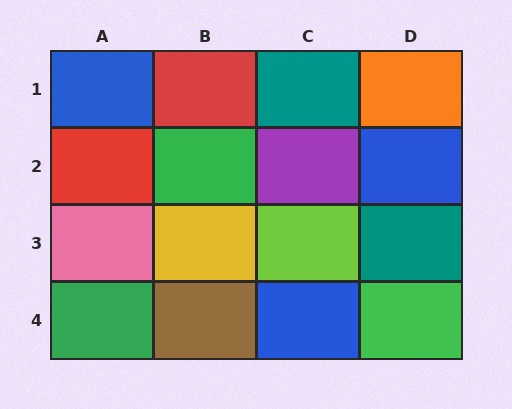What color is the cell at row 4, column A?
Green.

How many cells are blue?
3 cells are blue.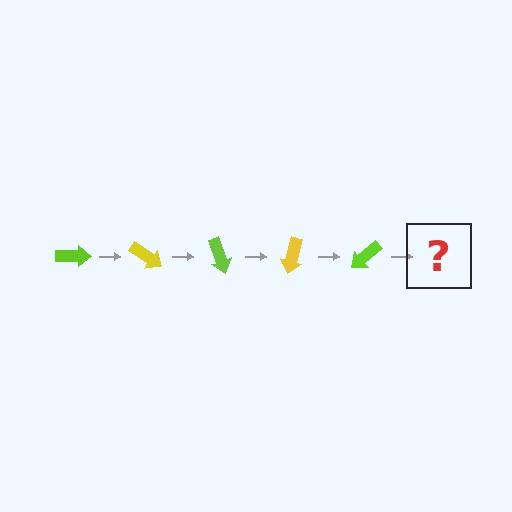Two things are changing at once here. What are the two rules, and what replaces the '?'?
The two rules are that it rotates 35 degrees each step and the color cycles through lime and yellow. The '?' should be a yellow arrow, rotated 175 degrees from the start.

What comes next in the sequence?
The next element should be a yellow arrow, rotated 175 degrees from the start.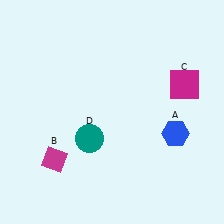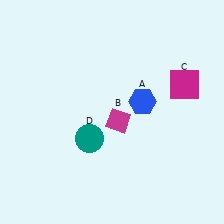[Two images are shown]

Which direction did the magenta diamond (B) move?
The magenta diamond (B) moved right.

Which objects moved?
The objects that moved are: the blue hexagon (A), the magenta diamond (B).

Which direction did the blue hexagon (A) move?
The blue hexagon (A) moved left.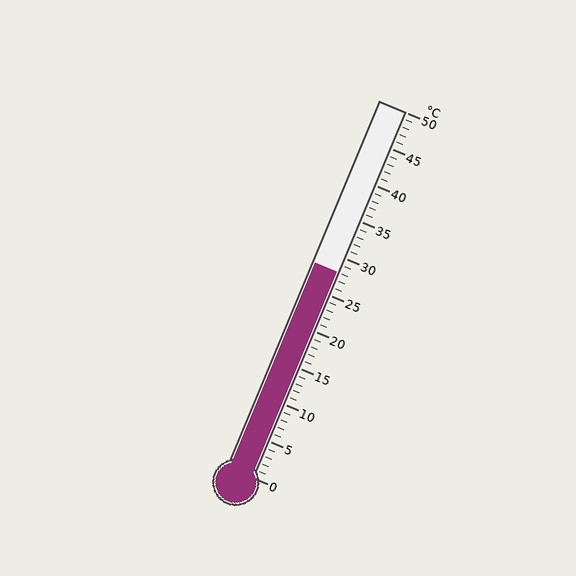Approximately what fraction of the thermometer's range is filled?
The thermometer is filled to approximately 55% of its range.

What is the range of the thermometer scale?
The thermometer scale ranges from 0°C to 50°C.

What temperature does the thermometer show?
The thermometer shows approximately 28°C.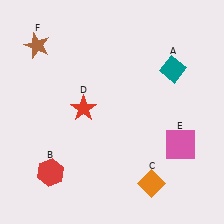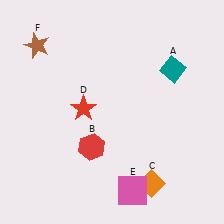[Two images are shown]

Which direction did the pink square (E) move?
The pink square (E) moved left.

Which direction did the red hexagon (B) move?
The red hexagon (B) moved right.